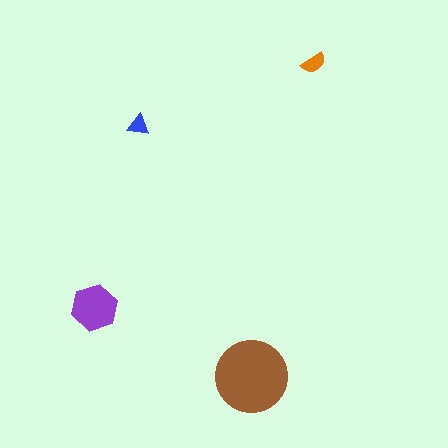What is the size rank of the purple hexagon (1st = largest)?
2nd.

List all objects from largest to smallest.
The brown circle, the purple hexagon, the orange semicircle, the blue triangle.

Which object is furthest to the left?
The purple hexagon is leftmost.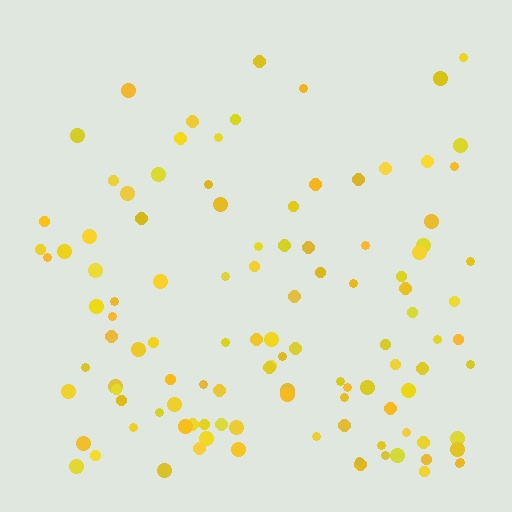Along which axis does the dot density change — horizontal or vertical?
Vertical.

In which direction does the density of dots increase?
From top to bottom, with the bottom side densest.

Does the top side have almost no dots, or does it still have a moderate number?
Still a moderate number, just noticeably fewer than the bottom.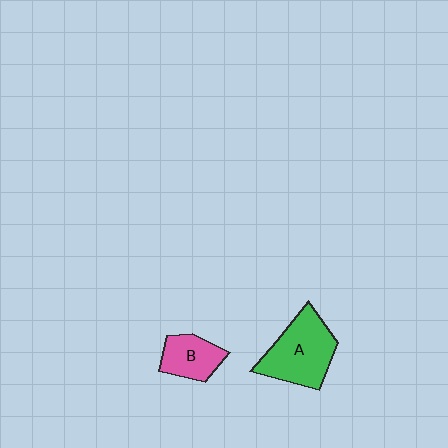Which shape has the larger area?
Shape A (green).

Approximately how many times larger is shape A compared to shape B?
Approximately 1.8 times.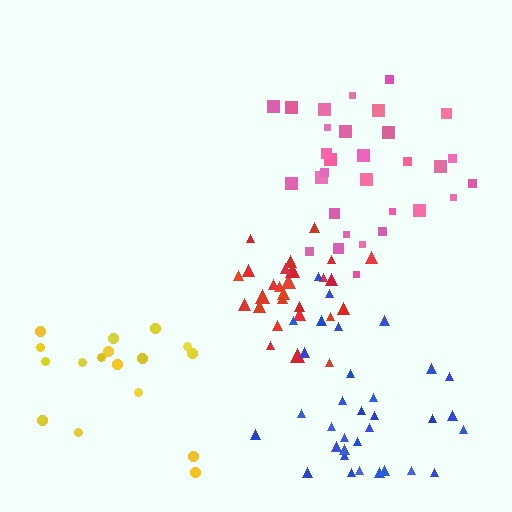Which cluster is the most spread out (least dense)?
Yellow.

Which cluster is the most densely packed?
Red.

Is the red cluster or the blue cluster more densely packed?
Red.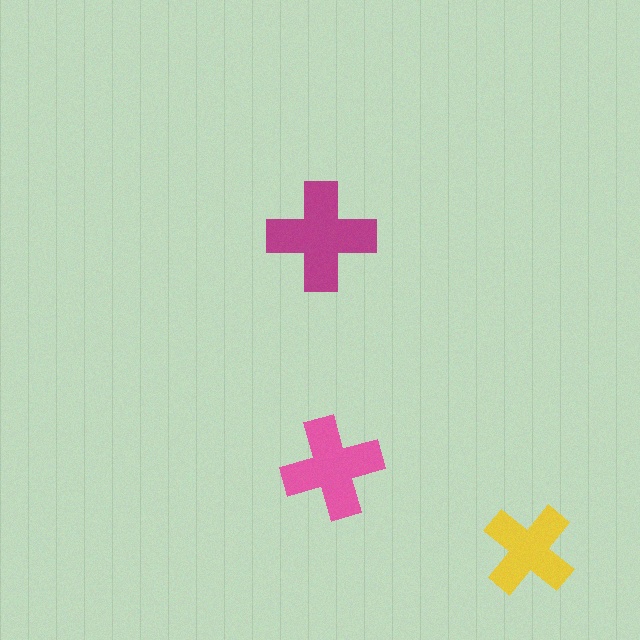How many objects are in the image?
There are 3 objects in the image.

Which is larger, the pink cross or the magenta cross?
The magenta one.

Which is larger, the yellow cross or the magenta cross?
The magenta one.